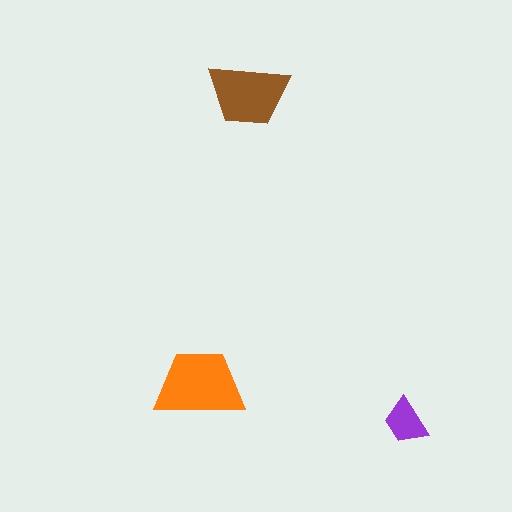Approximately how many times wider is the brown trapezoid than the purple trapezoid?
About 1.5 times wider.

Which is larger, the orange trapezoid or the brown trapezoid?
The orange one.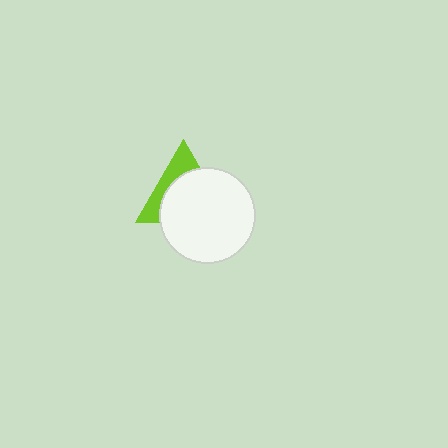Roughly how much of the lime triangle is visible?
A small part of it is visible (roughly 35%).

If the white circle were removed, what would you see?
You would see the complete lime triangle.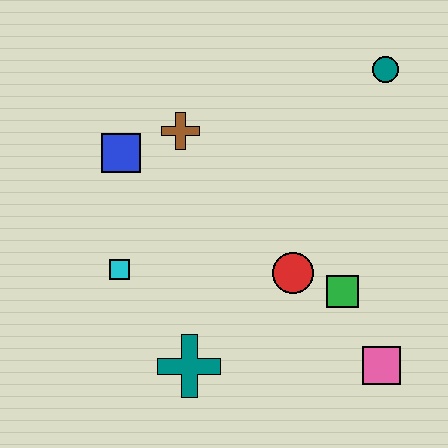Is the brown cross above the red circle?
Yes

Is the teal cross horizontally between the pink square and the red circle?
No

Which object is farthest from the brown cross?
The pink square is farthest from the brown cross.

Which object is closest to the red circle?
The green square is closest to the red circle.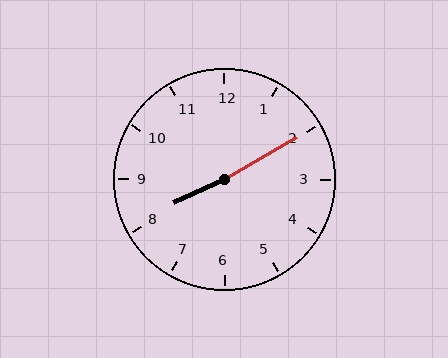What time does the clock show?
8:10.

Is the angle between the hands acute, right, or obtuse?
It is obtuse.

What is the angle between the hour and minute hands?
Approximately 175 degrees.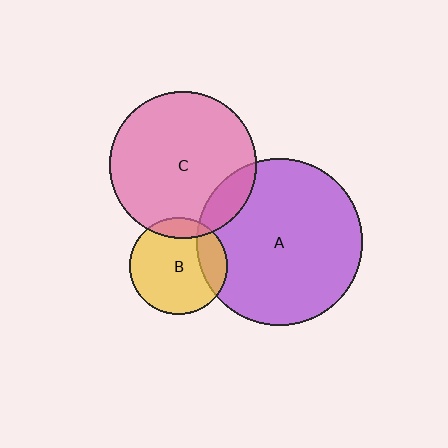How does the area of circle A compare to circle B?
Approximately 2.9 times.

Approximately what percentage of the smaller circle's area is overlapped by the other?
Approximately 20%.